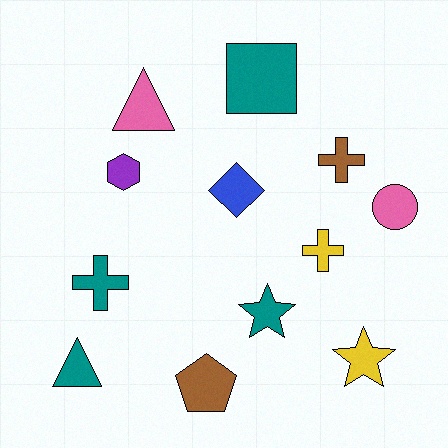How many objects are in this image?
There are 12 objects.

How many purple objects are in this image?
There is 1 purple object.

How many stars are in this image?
There are 2 stars.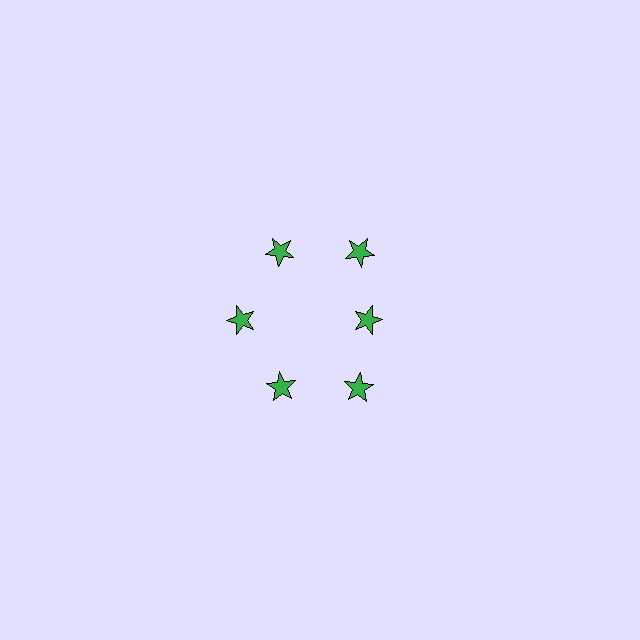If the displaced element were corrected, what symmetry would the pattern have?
It would have 6-fold rotational symmetry — the pattern would map onto itself every 60 degrees.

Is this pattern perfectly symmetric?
No. The 6 green stars are arranged in a ring, but one element near the 3 o'clock position is pulled inward toward the center, breaking the 6-fold rotational symmetry.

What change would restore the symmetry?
The symmetry would be restored by moving it outward, back onto the ring so that all 6 stars sit at equal angles and equal distance from the center.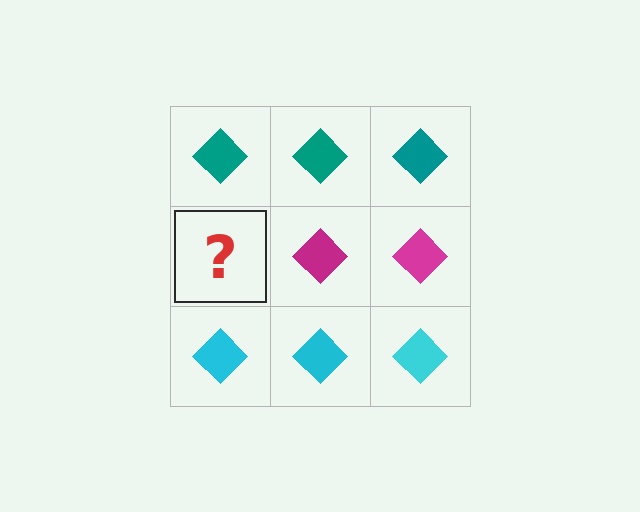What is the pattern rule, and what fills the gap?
The rule is that each row has a consistent color. The gap should be filled with a magenta diamond.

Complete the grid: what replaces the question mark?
The question mark should be replaced with a magenta diamond.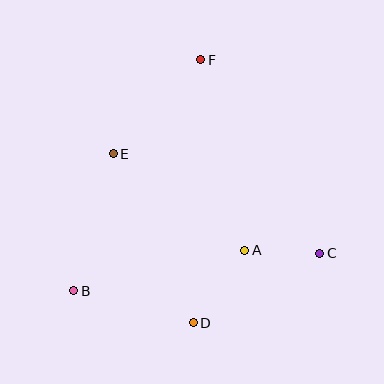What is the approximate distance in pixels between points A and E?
The distance between A and E is approximately 163 pixels.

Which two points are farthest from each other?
Points B and F are farthest from each other.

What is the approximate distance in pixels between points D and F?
The distance between D and F is approximately 263 pixels.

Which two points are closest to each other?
Points A and C are closest to each other.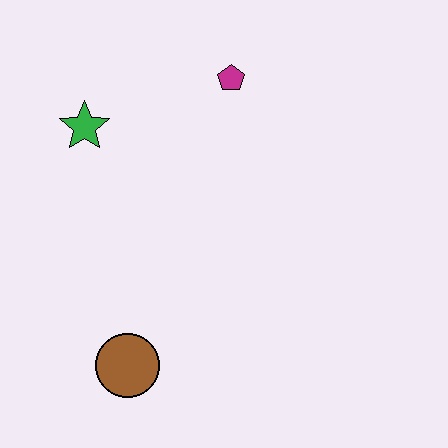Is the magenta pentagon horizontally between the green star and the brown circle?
No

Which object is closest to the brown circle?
The green star is closest to the brown circle.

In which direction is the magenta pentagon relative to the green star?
The magenta pentagon is to the right of the green star.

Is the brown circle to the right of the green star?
Yes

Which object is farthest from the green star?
The brown circle is farthest from the green star.